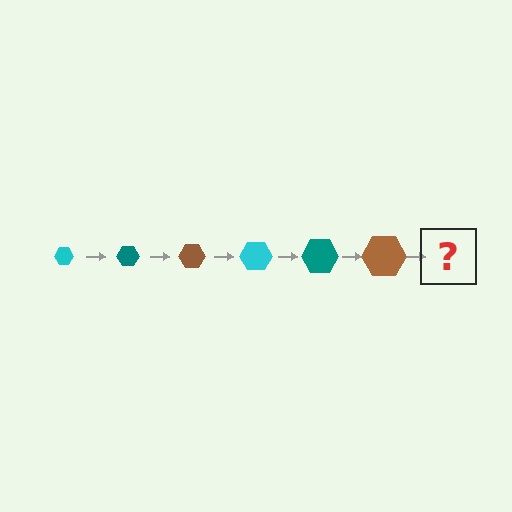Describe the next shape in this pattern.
It should be a cyan hexagon, larger than the previous one.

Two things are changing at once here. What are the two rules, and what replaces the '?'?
The two rules are that the hexagon grows larger each step and the color cycles through cyan, teal, and brown. The '?' should be a cyan hexagon, larger than the previous one.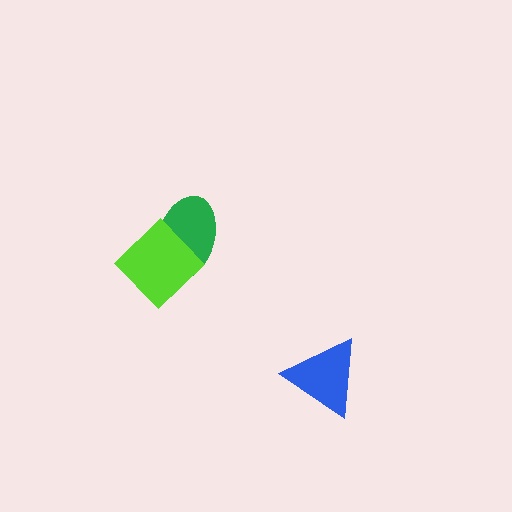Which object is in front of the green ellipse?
The lime diamond is in front of the green ellipse.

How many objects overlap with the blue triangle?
0 objects overlap with the blue triangle.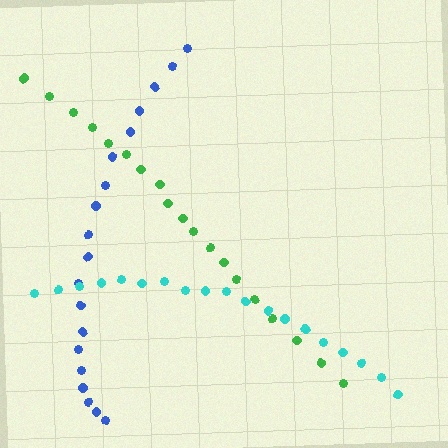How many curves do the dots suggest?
There are 3 distinct paths.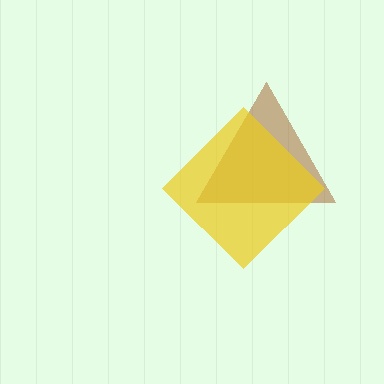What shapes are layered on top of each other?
The layered shapes are: a brown triangle, a yellow diamond.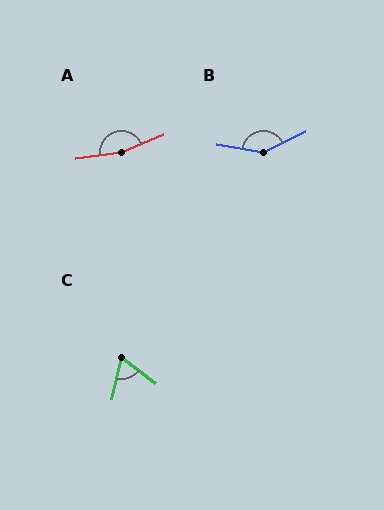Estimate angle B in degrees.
Approximately 144 degrees.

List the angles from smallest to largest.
C (66°), B (144°), A (165°).